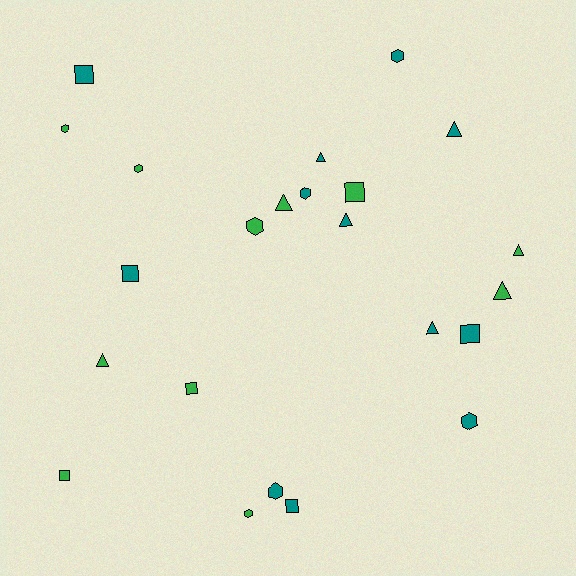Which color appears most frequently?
Teal, with 12 objects.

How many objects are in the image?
There are 23 objects.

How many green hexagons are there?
There are 4 green hexagons.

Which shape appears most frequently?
Triangle, with 8 objects.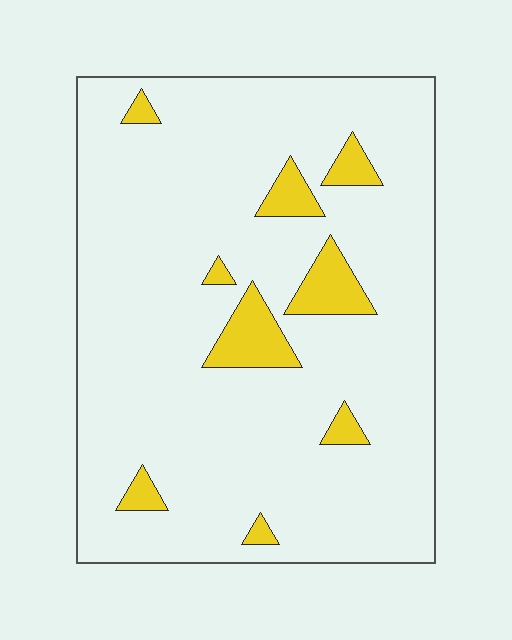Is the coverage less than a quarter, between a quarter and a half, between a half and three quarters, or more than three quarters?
Less than a quarter.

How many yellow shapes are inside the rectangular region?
9.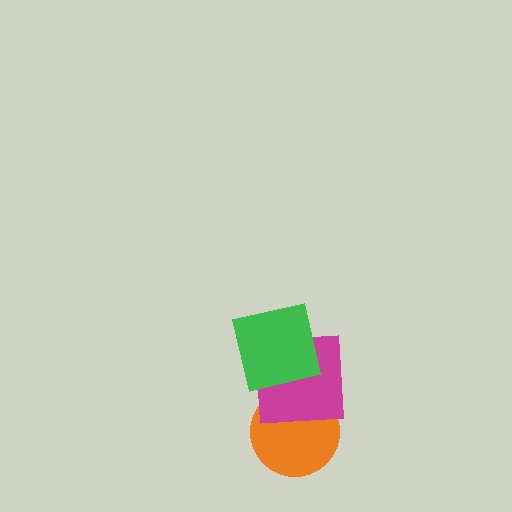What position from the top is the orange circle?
The orange circle is 3rd from the top.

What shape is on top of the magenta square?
The green square is on top of the magenta square.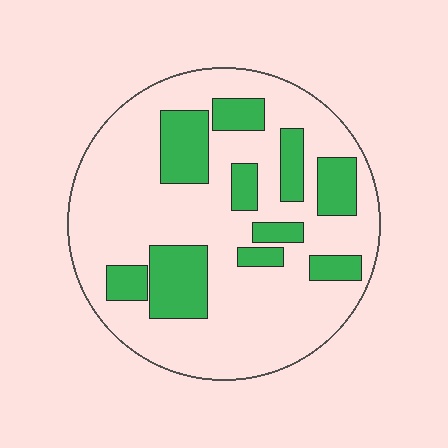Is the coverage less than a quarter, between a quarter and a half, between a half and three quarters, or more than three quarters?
Between a quarter and a half.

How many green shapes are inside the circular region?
10.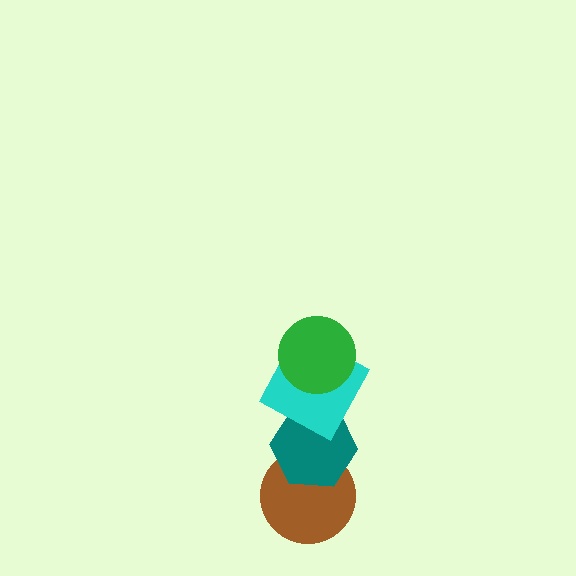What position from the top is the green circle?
The green circle is 1st from the top.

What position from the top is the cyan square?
The cyan square is 2nd from the top.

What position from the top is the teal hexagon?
The teal hexagon is 3rd from the top.